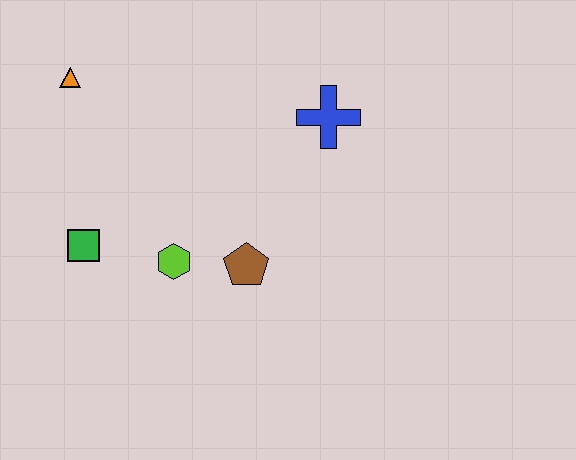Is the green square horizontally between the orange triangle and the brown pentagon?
Yes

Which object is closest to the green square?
The lime hexagon is closest to the green square.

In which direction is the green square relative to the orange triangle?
The green square is below the orange triangle.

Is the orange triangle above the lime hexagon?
Yes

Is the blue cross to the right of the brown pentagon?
Yes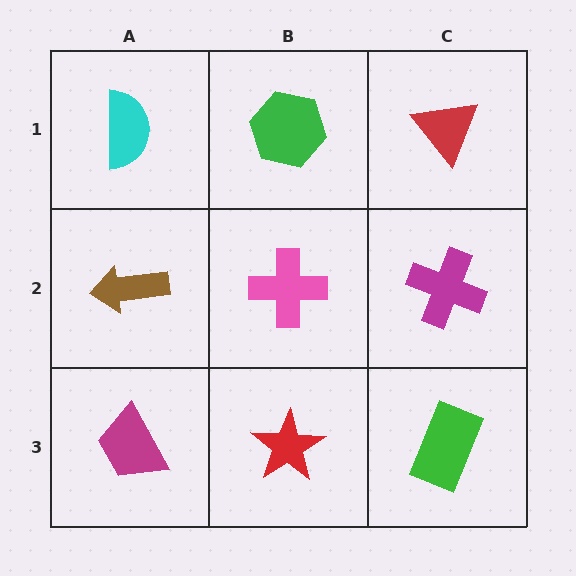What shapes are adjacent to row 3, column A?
A brown arrow (row 2, column A), a red star (row 3, column B).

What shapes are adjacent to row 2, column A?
A cyan semicircle (row 1, column A), a magenta trapezoid (row 3, column A), a pink cross (row 2, column B).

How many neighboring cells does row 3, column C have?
2.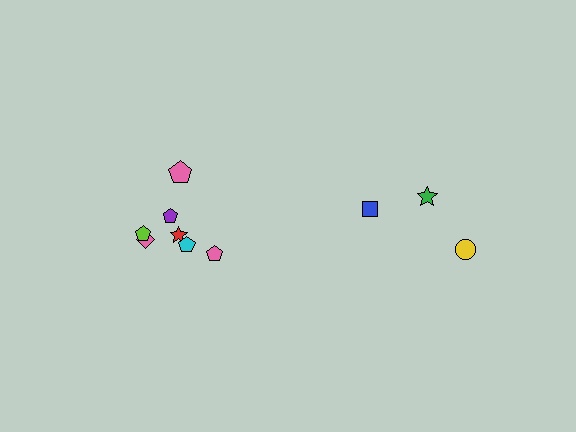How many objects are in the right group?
There are 3 objects.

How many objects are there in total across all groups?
There are 10 objects.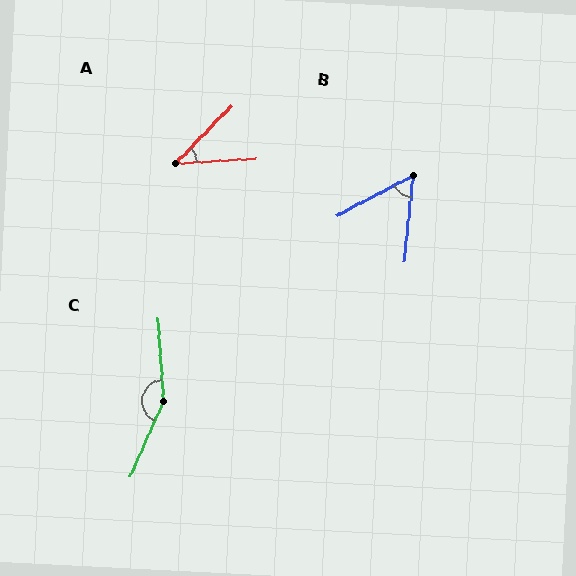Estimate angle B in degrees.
Approximately 56 degrees.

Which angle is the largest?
C, at approximately 153 degrees.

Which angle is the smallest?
A, at approximately 43 degrees.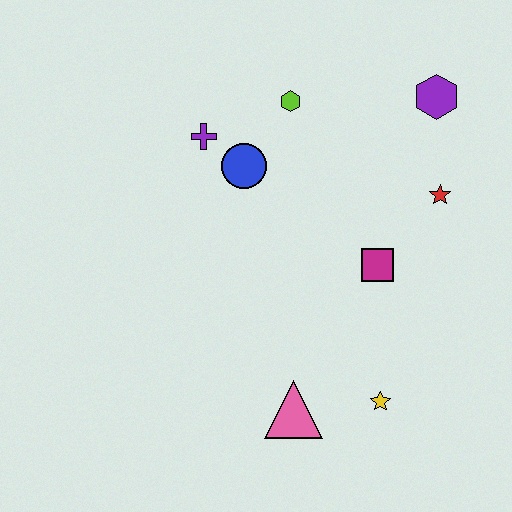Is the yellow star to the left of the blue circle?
No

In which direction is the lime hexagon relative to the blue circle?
The lime hexagon is above the blue circle.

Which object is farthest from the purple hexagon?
The pink triangle is farthest from the purple hexagon.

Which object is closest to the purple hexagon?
The red star is closest to the purple hexagon.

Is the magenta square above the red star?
No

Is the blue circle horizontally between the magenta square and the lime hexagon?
No